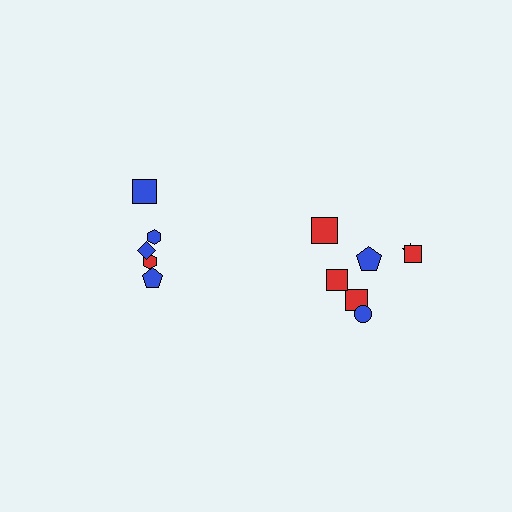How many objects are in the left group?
There are 5 objects.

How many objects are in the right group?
There are 7 objects.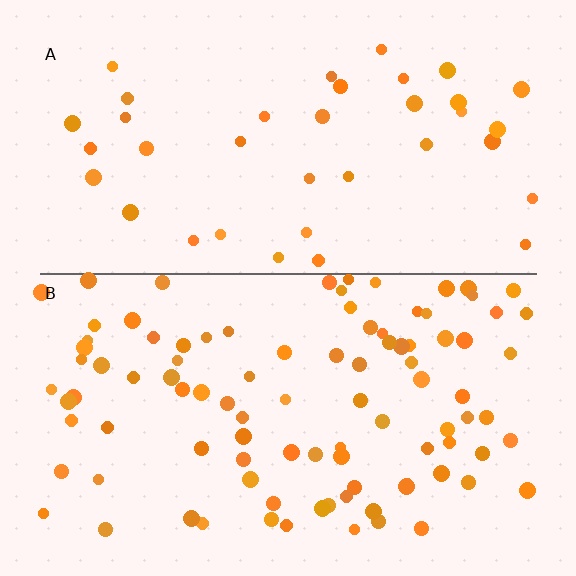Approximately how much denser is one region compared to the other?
Approximately 2.6× — region B over region A.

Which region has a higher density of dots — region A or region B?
B (the bottom).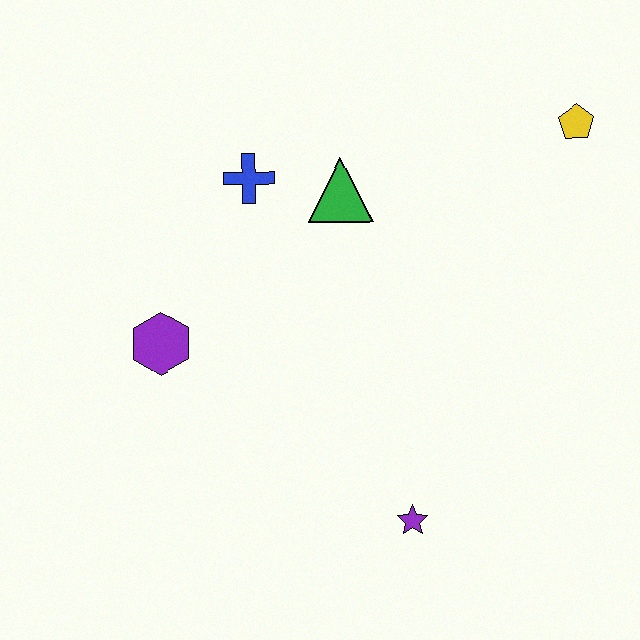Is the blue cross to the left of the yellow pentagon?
Yes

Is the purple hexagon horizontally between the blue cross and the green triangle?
No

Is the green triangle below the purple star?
No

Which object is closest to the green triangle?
The blue cross is closest to the green triangle.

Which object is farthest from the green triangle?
The purple star is farthest from the green triangle.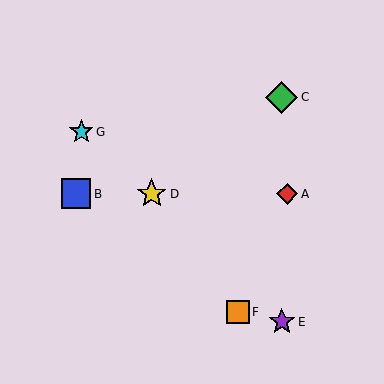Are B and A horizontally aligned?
Yes, both are at y≈194.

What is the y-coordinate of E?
Object E is at y≈322.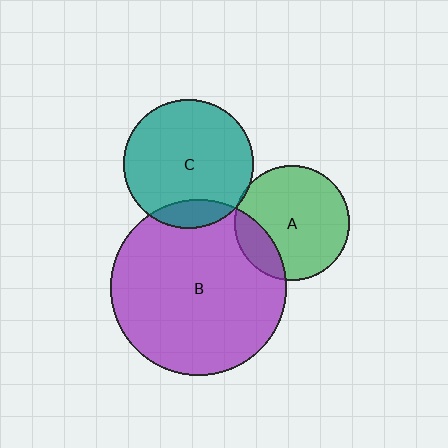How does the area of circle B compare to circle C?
Approximately 1.8 times.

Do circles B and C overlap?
Yes.